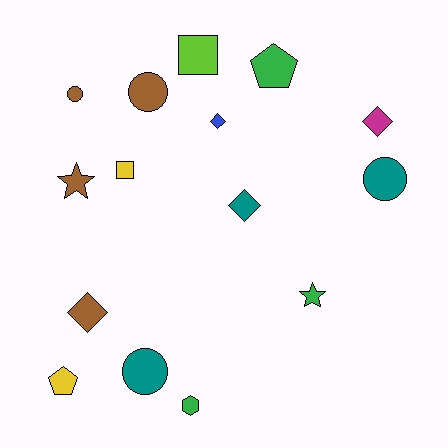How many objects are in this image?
There are 15 objects.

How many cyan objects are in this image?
There are no cyan objects.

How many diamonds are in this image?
There are 4 diamonds.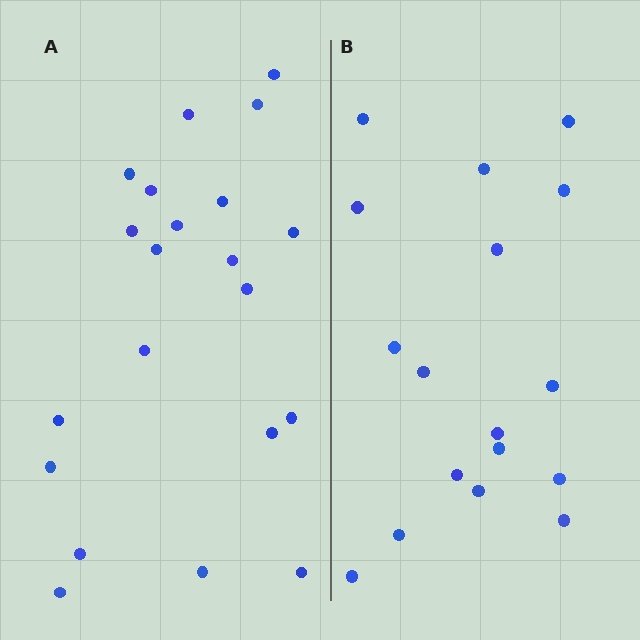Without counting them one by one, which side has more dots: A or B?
Region A (the left region) has more dots.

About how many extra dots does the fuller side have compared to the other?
Region A has about 4 more dots than region B.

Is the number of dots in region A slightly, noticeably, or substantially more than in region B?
Region A has only slightly more — the two regions are fairly close. The ratio is roughly 1.2 to 1.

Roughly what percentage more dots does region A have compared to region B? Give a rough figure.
About 25% more.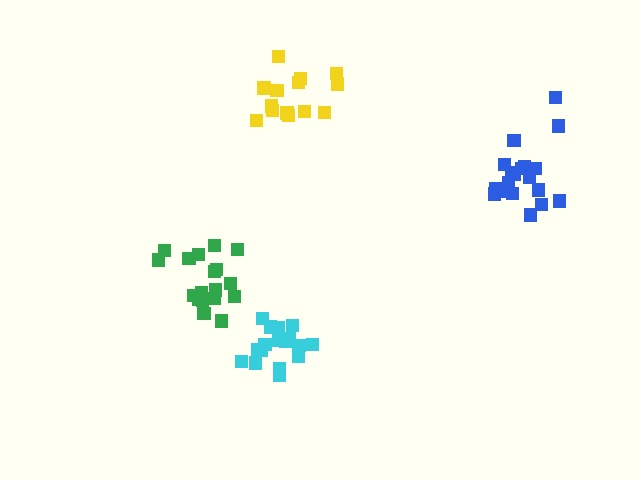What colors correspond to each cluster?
The clusters are colored: yellow, blue, green, cyan.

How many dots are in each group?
Group 1: 14 dots, Group 2: 19 dots, Group 3: 18 dots, Group 4: 17 dots (68 total).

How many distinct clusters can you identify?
There are 4 distinct clusters.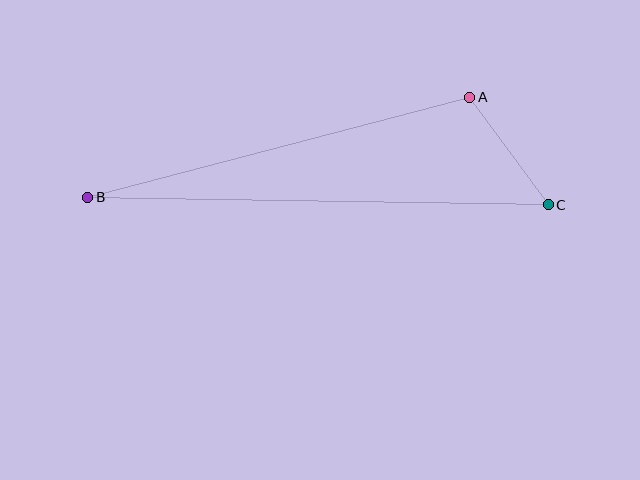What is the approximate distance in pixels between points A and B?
The distance between A and B is approximately 395 pixels.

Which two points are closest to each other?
Points A and C are closest to each other.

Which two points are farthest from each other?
Points B and C are farthest from each other.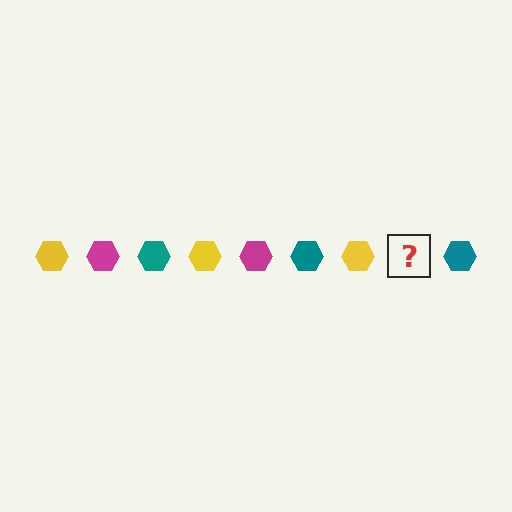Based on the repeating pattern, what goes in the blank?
The blank should be a magenta hexagon.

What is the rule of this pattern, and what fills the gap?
The rule is that the pattern cycles through yellow, magenta, teal hexagons. The gap should be filled with a magenta hexagon.